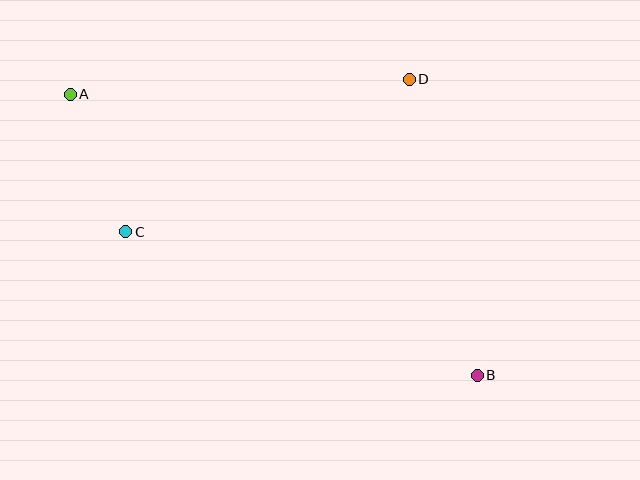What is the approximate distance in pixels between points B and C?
The distance between B and C is approximately 380 pixels.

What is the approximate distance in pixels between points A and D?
The distance between A and D is approximately 339 pixels.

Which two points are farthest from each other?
Points A and B are farthest from each other.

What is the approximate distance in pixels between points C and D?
The distance between C and D is approximately 322 pixels.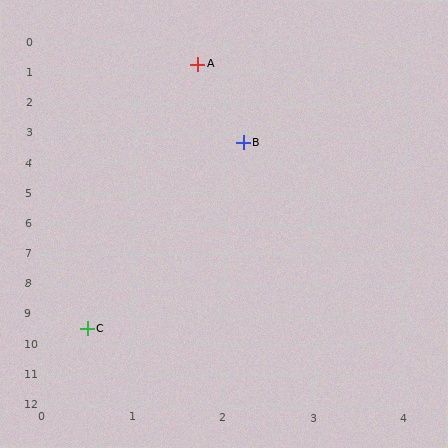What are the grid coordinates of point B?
Point B is at approximately (2.2, 3.3).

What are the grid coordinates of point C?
Point C is at approximately (0.5, 9.5).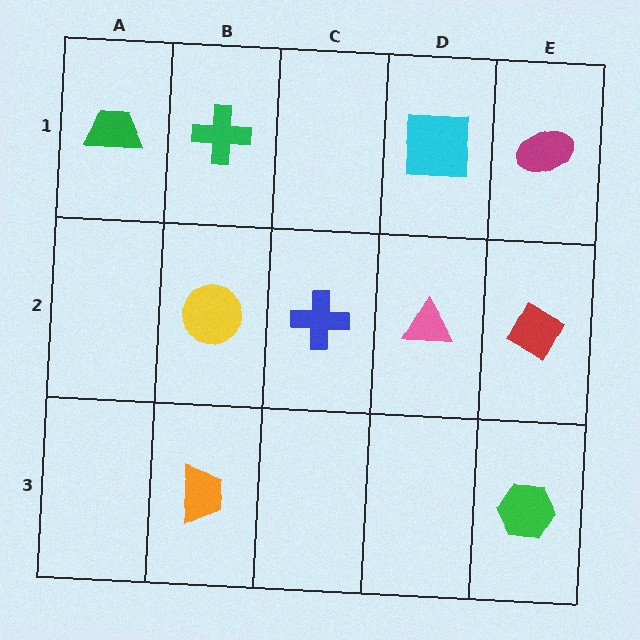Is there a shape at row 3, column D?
No, that cell is empty.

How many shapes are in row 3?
2 shapes.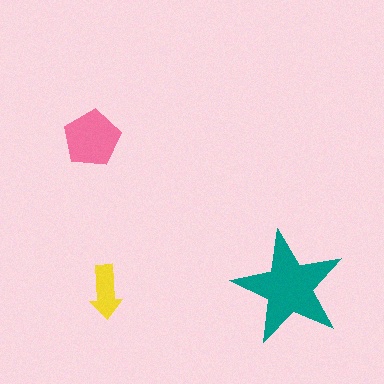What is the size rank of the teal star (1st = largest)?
1st.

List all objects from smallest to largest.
The yellow arrow, the pink pentagon, the teal star.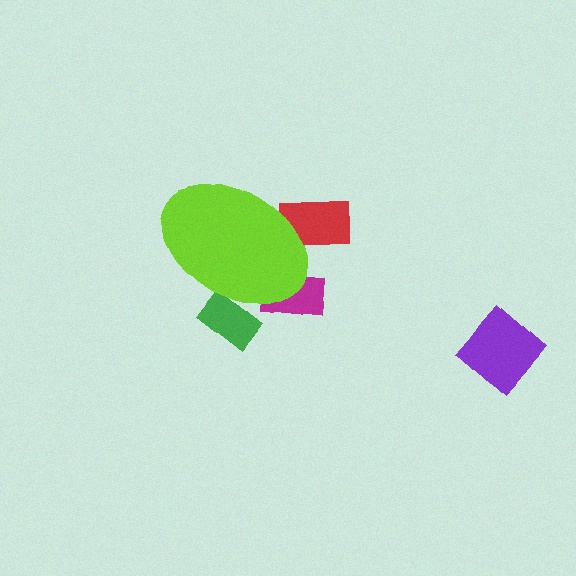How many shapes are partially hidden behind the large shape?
3 shapes are partially hidden.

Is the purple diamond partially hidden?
No, the purple diamond is fully visible.